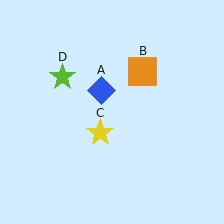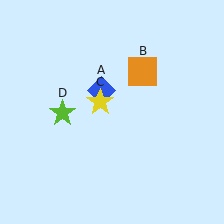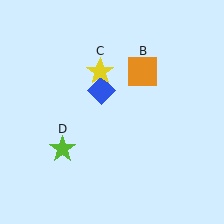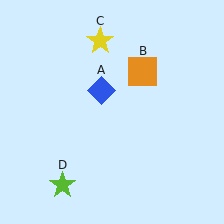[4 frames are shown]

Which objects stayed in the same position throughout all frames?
Blue diamond (object A) and orange square (object B) remained stationary.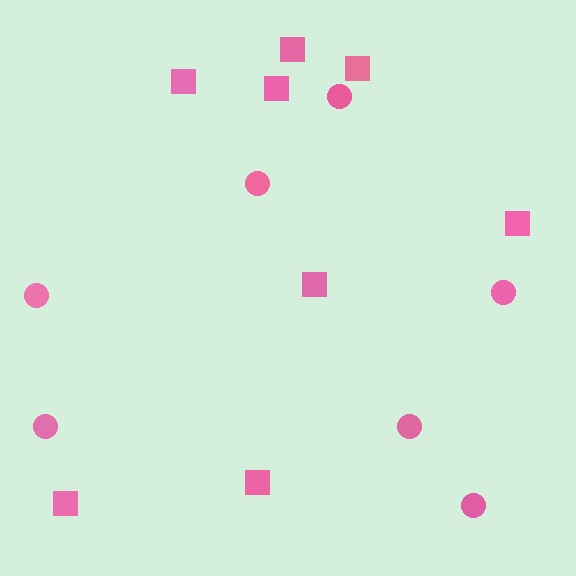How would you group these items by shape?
There are 2 groups: one group of squares (8) and one group of circles (7).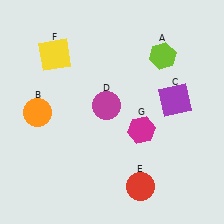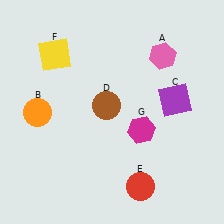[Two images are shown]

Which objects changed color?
A changed from lime to pink. D changed from magenta to brown.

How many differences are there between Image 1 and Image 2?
There are 2 differences between the two images.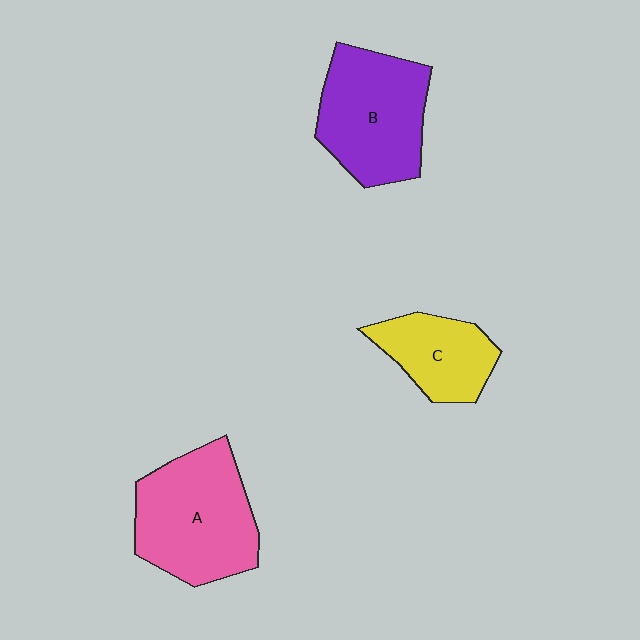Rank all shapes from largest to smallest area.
From largest to smallest: A (pink), B (purple), C (yellow).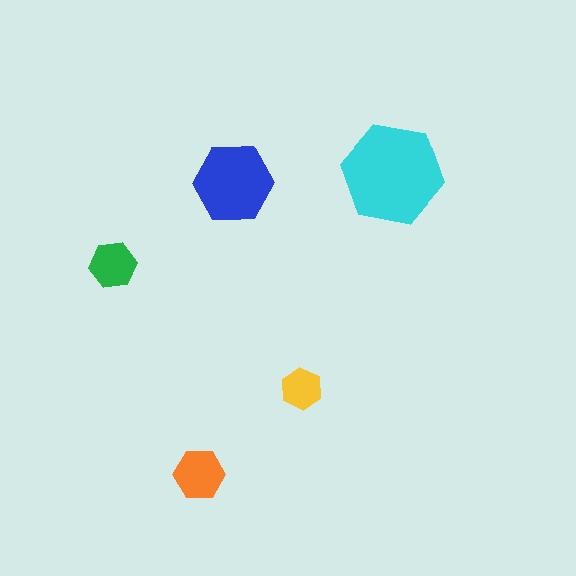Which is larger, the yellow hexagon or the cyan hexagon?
The cyan one.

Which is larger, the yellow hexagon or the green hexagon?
The green one.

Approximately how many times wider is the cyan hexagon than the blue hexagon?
About 1.5 times wider.